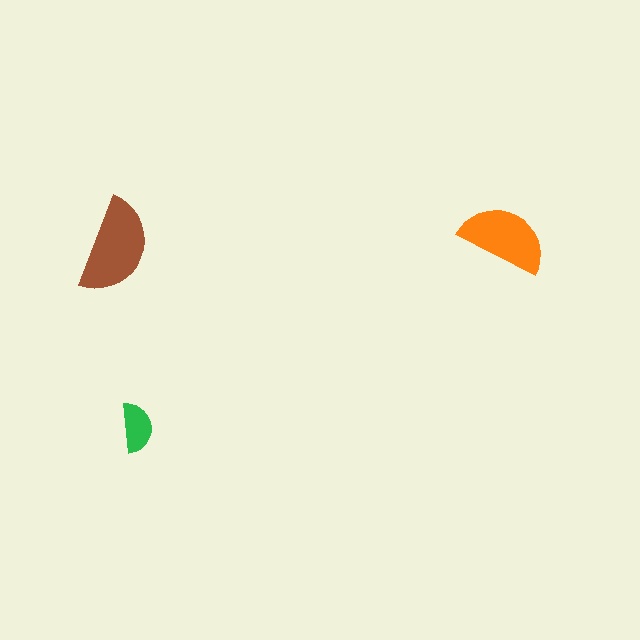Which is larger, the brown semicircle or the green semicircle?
The brown one.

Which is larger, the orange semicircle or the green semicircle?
The orange one.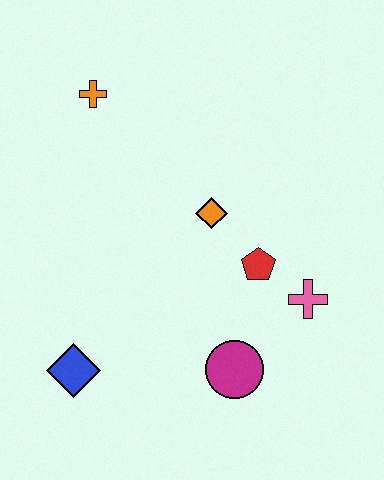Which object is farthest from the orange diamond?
The blue diamond is farthest from the orange diamond.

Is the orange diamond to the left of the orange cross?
No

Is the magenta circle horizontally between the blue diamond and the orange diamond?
No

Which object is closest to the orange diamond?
The red pentagon is closest to the orange diamond.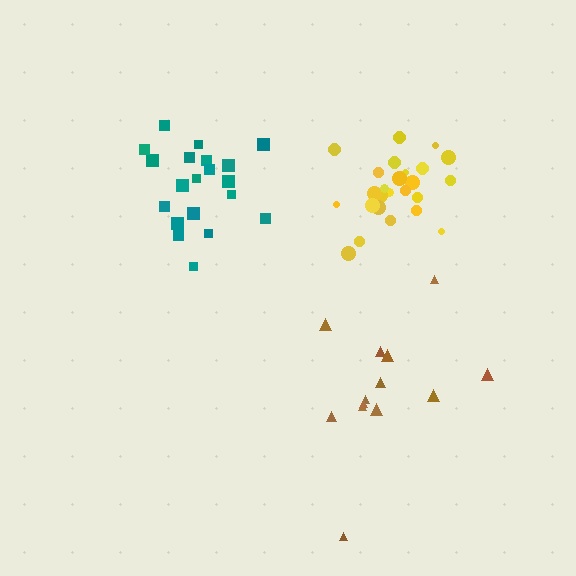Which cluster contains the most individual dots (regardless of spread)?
Yellow (25).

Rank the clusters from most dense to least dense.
yellow, teal, brown.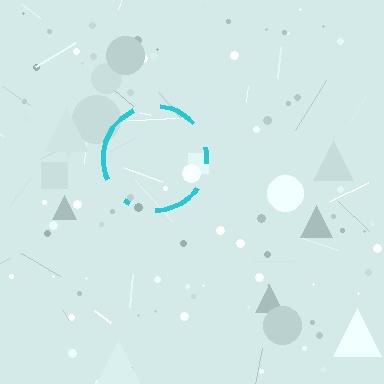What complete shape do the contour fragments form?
The contour fragments form a circle.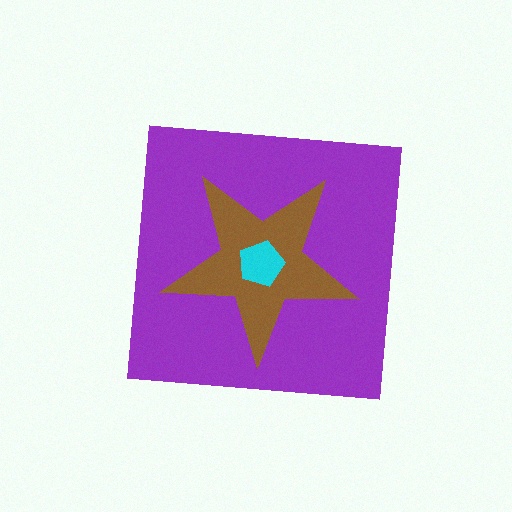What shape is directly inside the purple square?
The brown star.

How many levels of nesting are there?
3.